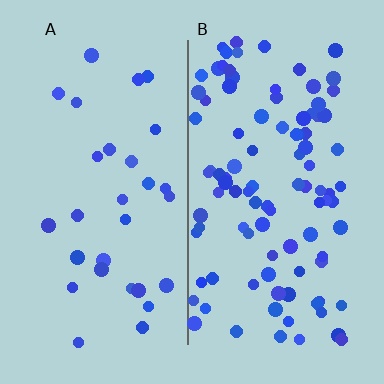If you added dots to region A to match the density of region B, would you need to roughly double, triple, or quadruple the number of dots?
Approximately triple.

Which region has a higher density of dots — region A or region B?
B (the right).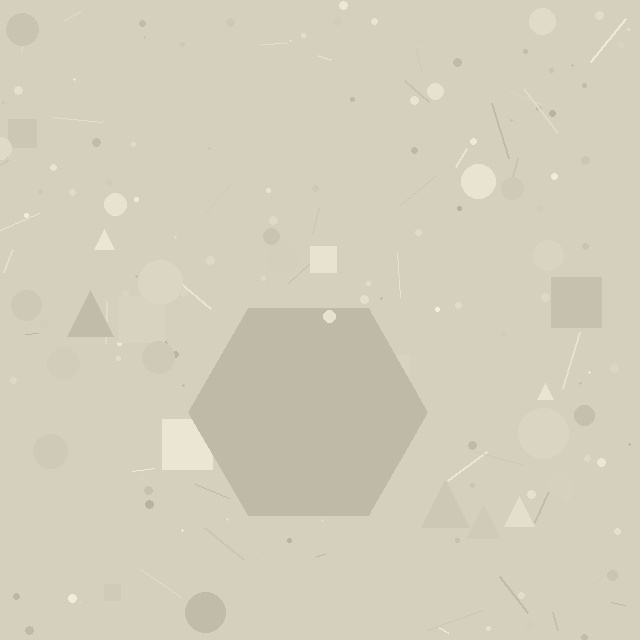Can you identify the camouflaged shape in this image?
The camouflaged shape is a hexagon.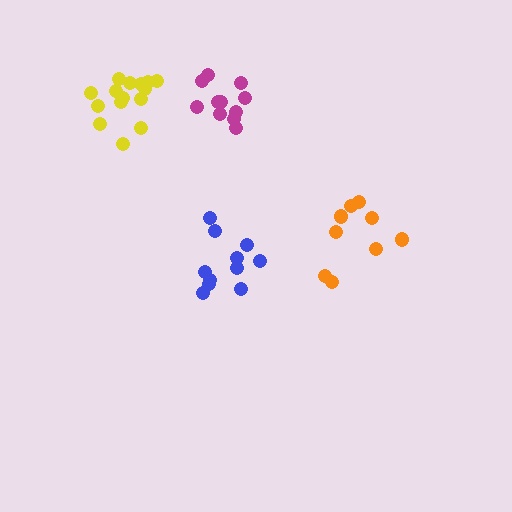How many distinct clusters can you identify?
There are 4 distinct clusters.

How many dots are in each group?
Group 1: 11 dots, Group 2: 15 dots, Group 3: 9 dots, Group 4: 11 dots (46 total).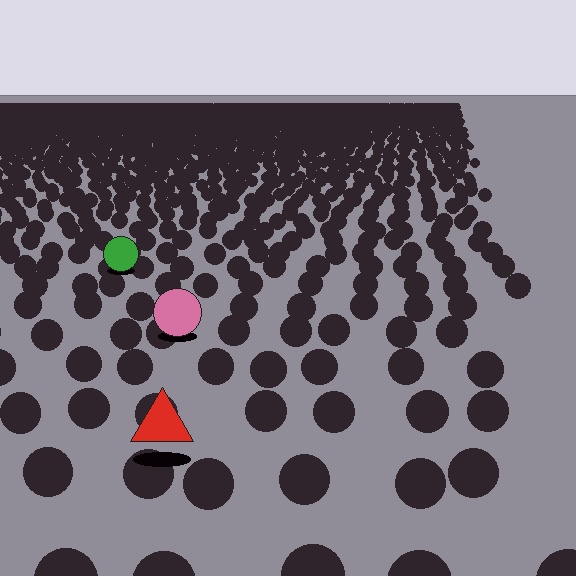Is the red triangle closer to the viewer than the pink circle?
Yes. The red triangle is closer — you can tell from the texture gradient: the ground texture is coarser near it.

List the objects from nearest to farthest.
From nearest to farthest: the red triangle, the pink circle, the green circle.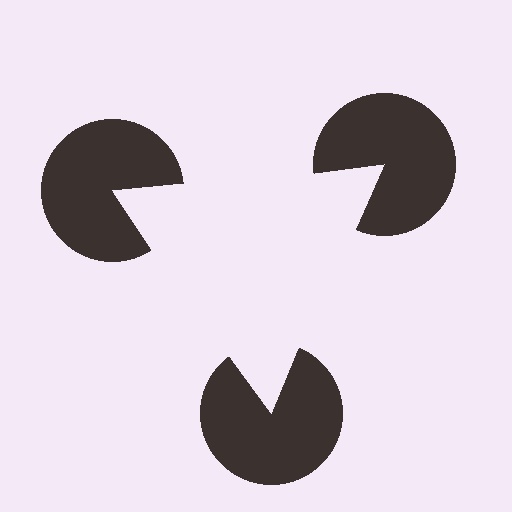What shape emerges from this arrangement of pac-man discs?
An illusory triangle — its edges are inferred from the aligned wedge cuts in the pac-man discs, not physically drawn.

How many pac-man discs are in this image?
There are 3 — one at each vertex of the illusory triangle.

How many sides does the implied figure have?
3 sides.